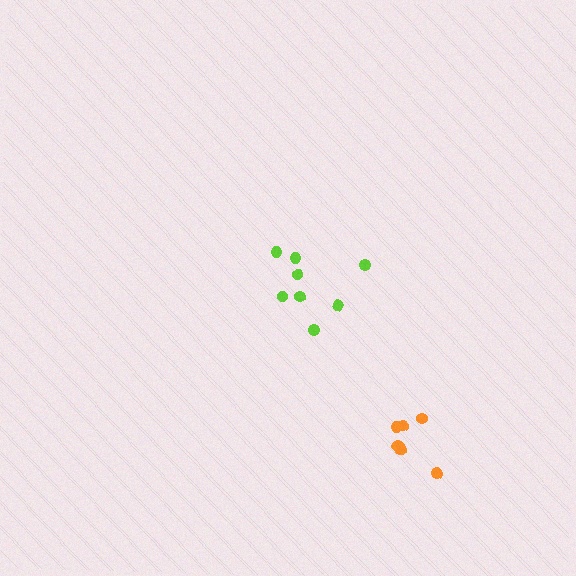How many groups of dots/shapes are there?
There are 2 groups.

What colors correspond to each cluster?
The clusters are colored: lime, orange.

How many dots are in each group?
Group 1: 8 dots, Group 2: 7 dots (15 total).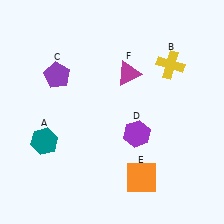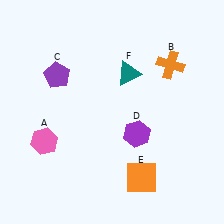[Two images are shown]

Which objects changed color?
A changed from teal to pink. B changed from yellow to orange. F changed from magenta to teal.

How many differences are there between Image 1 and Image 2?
There are 3 differences between the two images.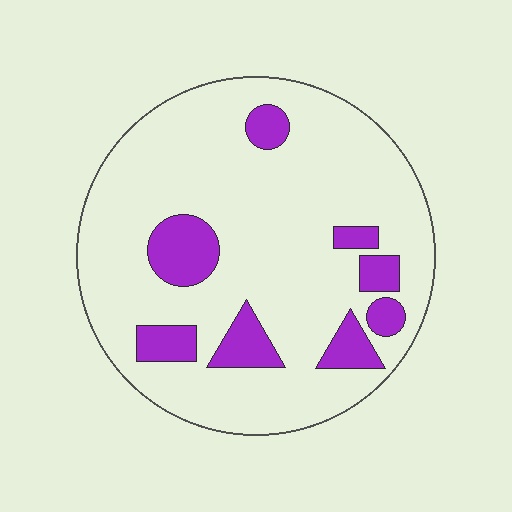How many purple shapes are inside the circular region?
8.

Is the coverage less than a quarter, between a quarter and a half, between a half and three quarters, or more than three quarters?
Less than a quarter.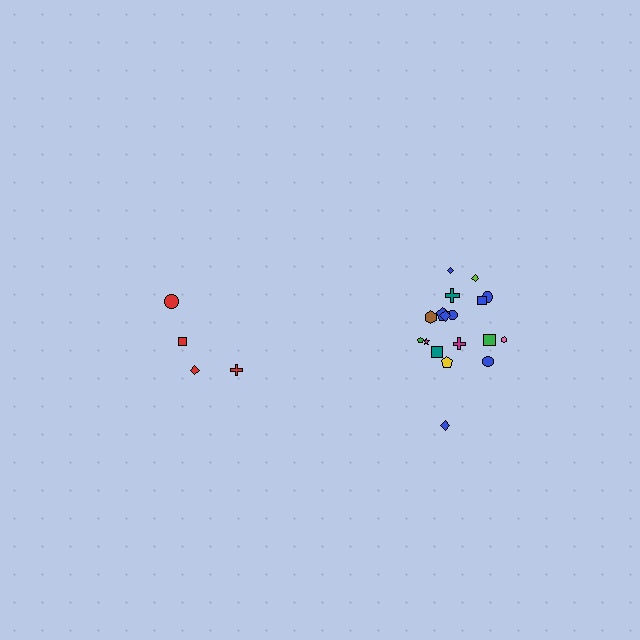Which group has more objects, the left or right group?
The right group.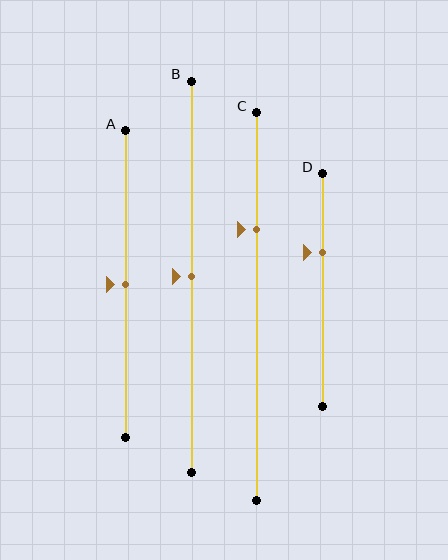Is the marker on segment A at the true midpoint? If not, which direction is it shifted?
Yes, the marker on segment A is at the true midpoint.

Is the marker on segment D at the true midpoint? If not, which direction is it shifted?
No, the marker on segment D is shifted upward by about 16% of the segment length.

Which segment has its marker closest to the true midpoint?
Segment A has its marker closest to the true midpoint.